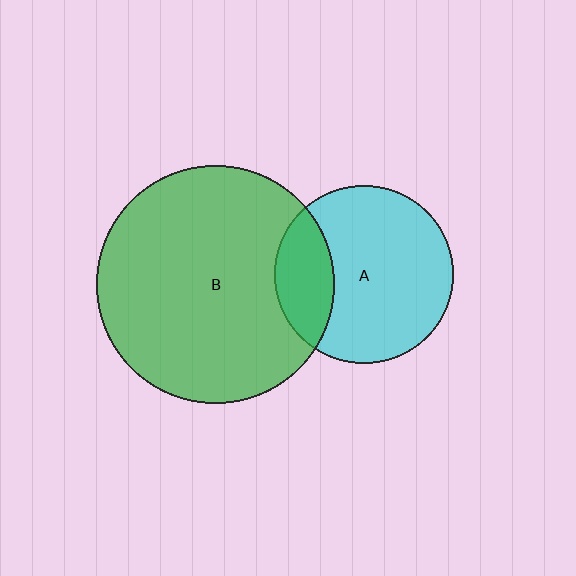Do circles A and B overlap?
Yes.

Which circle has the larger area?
Circle B (green).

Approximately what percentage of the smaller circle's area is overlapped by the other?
Approximately 25%.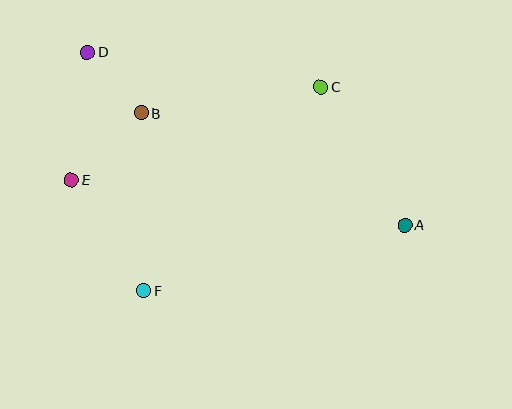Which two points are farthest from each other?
Points A and D are farthest from each other.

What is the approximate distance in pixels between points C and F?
The distance between C and F is approximately 270 pixels.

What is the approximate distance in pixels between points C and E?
The distance between C and E is approximately 266 pixels.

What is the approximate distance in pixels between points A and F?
The distance between A and F is approximately 269 pixels.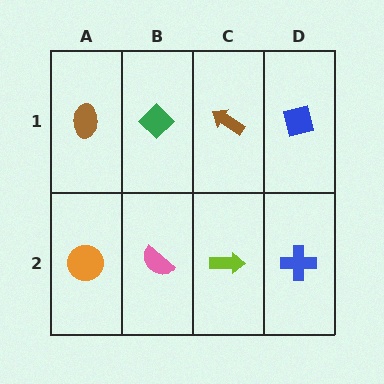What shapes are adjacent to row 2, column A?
A brown ellipse (row 1, column A), a pink semicircle (row 2, column B).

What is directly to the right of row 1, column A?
A green diamond.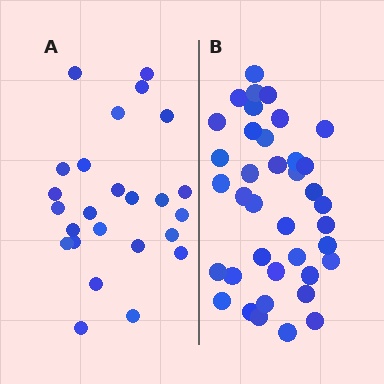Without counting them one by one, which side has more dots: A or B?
Region B (the right region) has more dots.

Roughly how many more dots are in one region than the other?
Region B has approximately 15 more dots than region A.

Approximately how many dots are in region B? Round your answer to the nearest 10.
About 40 dots. (The exact count is 38, which rounds to 40.)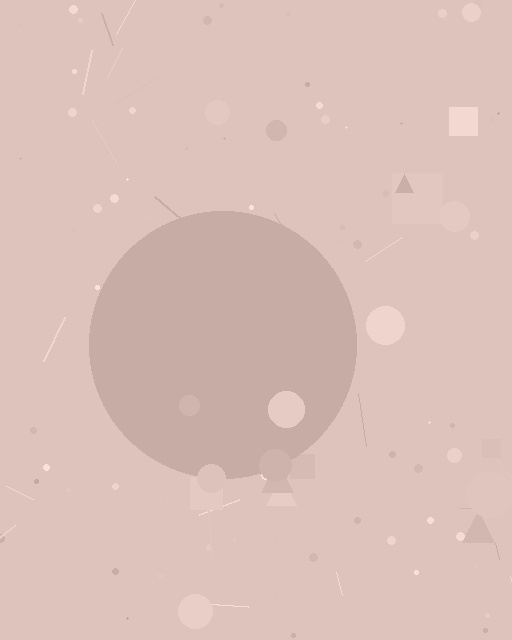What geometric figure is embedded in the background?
A circle is embedded in the background.